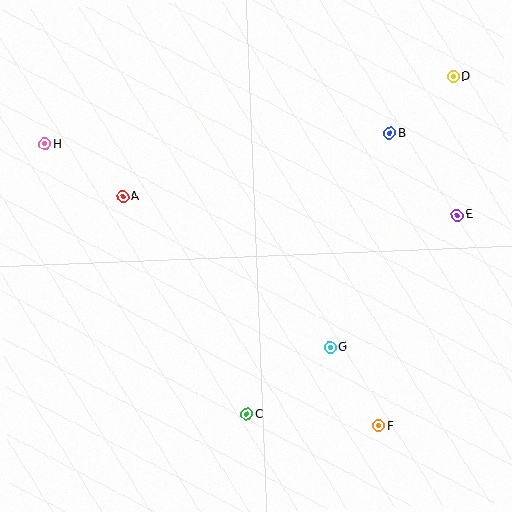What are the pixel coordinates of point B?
Point B is at (390, 133).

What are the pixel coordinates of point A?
Point A is at (123, 197).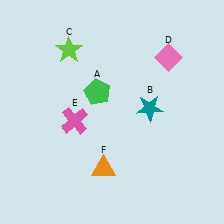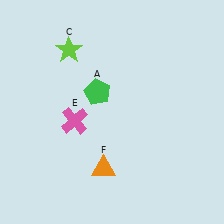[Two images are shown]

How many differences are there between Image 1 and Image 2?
There are 2 differences between the two images.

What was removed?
The teal star (B), the pink diamond (D) were removed in Image 2.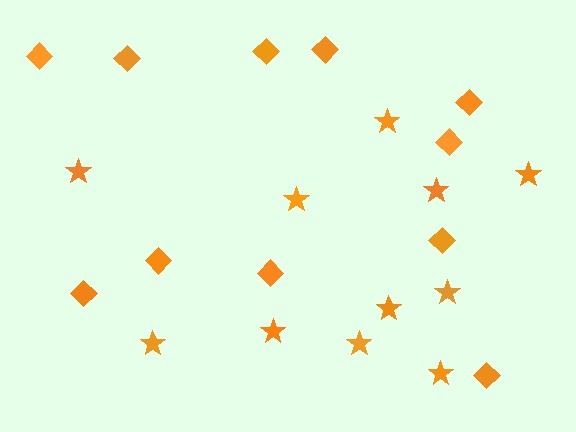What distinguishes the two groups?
There are 2 groups: one group of stars (11) and one group of diamonds (11).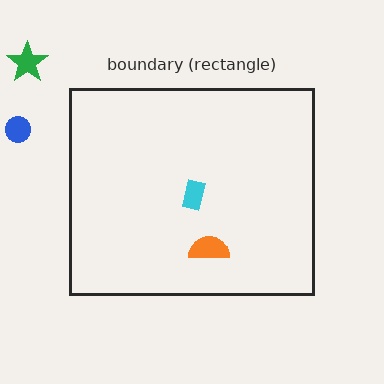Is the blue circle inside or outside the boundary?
Outside.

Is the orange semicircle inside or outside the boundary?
Inside.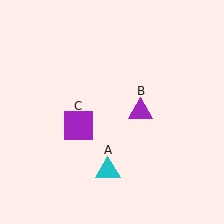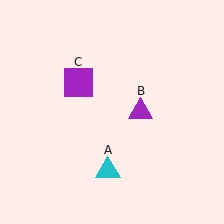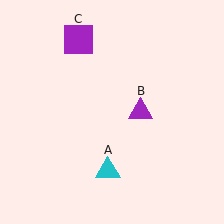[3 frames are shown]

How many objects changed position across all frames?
1 object changed position: purple square (object C).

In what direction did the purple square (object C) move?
The purple square (object C) moved up.